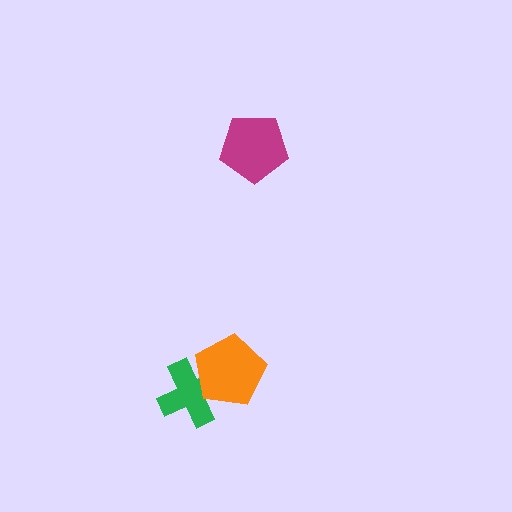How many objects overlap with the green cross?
1 object overlaps with the green cross.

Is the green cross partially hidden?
Yes, it is partially covered by another shape.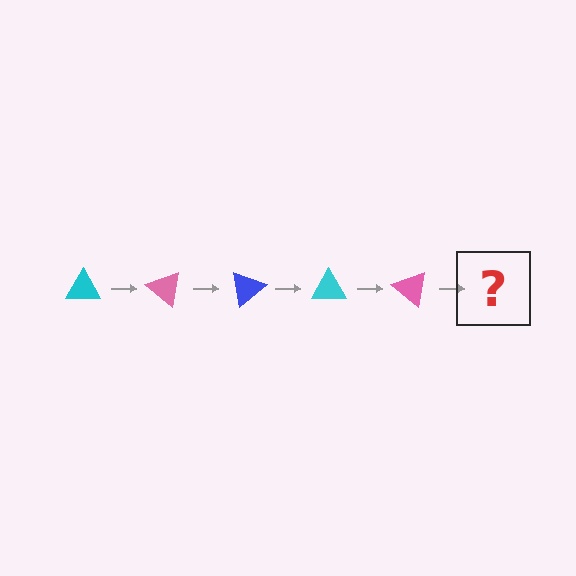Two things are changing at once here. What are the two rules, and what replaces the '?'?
The two rules are that it rotates 40 degrees each step and the color cycles through cyan, pink, and blue. The '?' should be a blue triangle, rotated 200 degrees from the start.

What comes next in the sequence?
The next element should be a blue triangle, rotated 200 degrees from the start.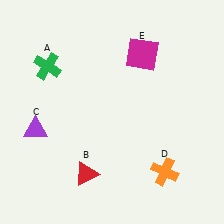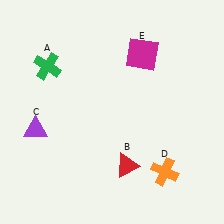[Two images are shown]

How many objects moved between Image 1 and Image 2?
1 object moved between the two images.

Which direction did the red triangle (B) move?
The red triangle (B) moved right.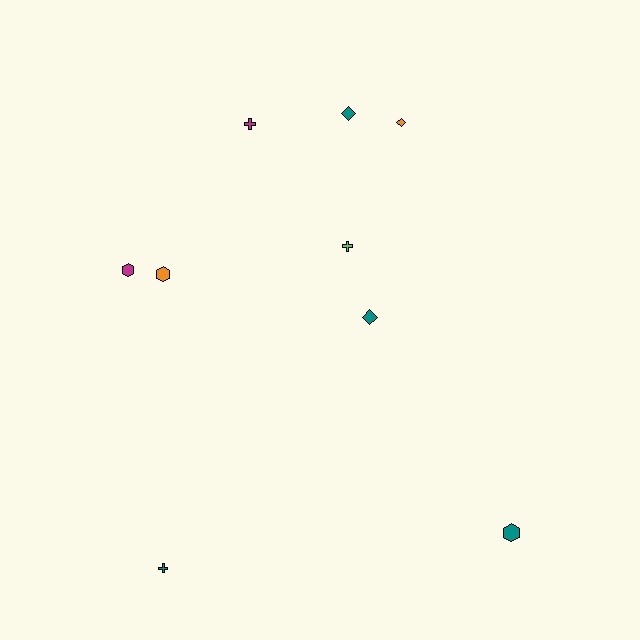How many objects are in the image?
There are 9 objects.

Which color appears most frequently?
Teal, with 4 objects.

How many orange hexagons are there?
There is 1 orange hexagon.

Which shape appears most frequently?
Cross, with 3 objects.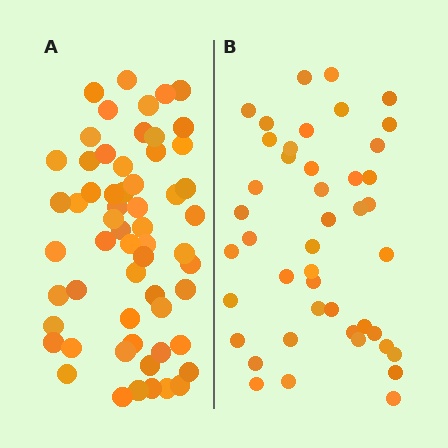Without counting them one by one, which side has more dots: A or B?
Region A (the left region) has more dots.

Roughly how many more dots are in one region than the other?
Region A has approximately 15 more dots than region B.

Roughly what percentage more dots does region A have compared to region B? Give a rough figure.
About 35% more.